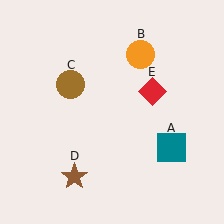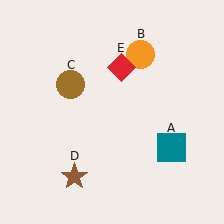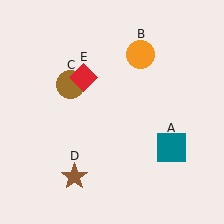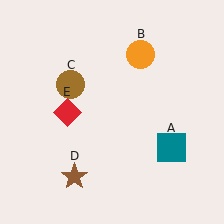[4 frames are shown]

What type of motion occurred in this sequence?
The red diamond (object E) rotated counterclockwise around the center of the scene.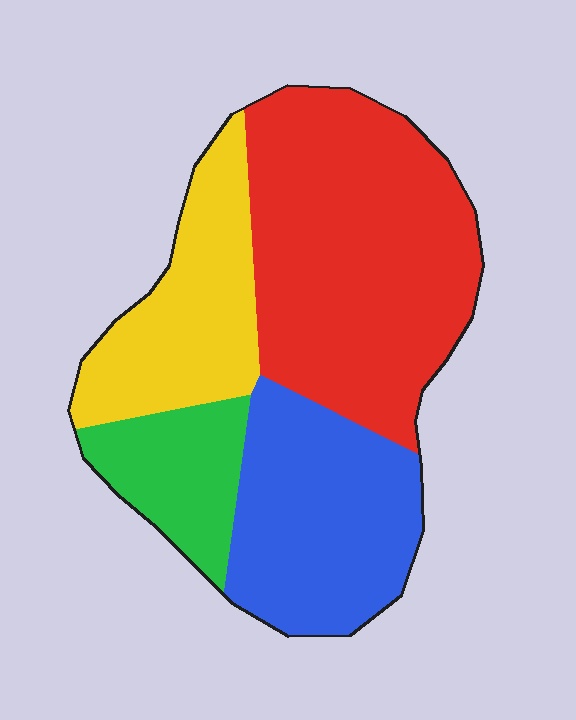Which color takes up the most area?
Red, at roughly 40%.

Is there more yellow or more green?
Yellow.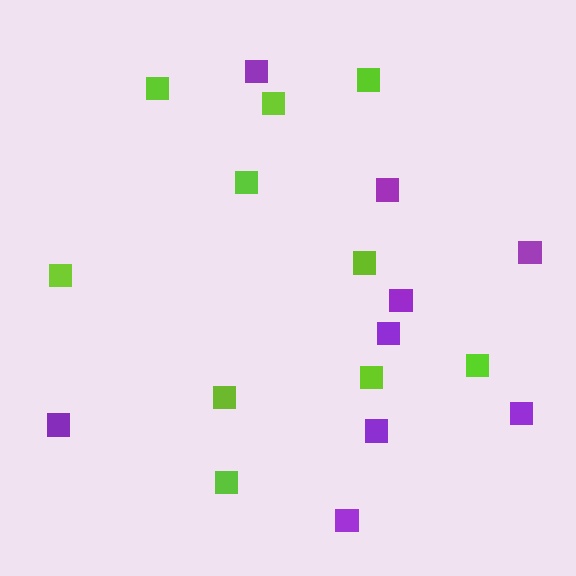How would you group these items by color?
There are 2 groups: one group of purple squares (9) and one group of lime squares (10).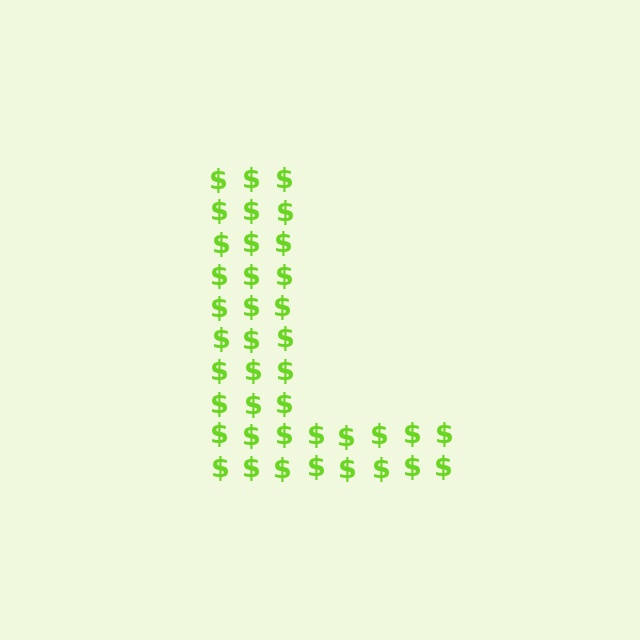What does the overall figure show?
The overall figure shows the letter L.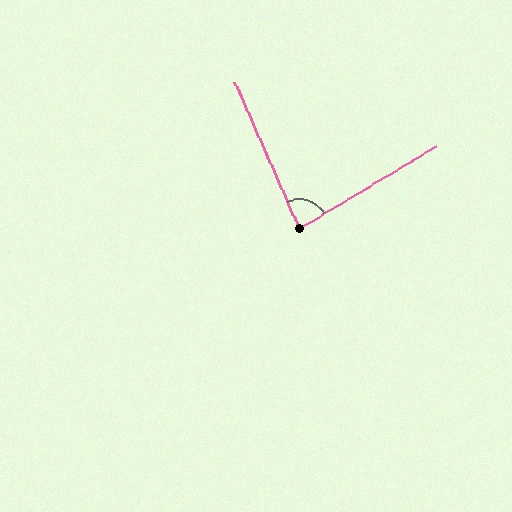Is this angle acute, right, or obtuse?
It is acute.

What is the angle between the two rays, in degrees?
Approximately 83 degrees.